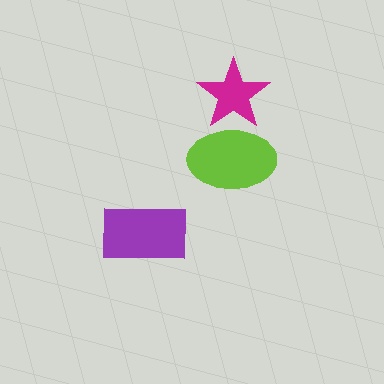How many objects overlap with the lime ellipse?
1 object overlaps with the lime ellipse.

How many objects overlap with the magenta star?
1 object overlaps with the magenta star.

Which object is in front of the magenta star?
The lime ellipse is in front of the magenta star.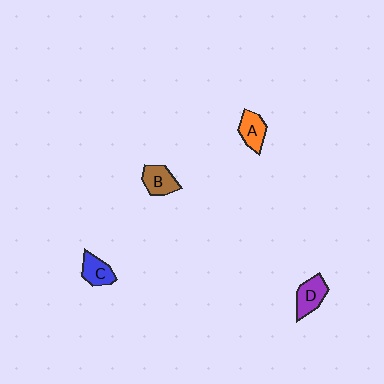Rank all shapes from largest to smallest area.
From largest to smallest: D (purple), B (brown), A (orange), C (blue).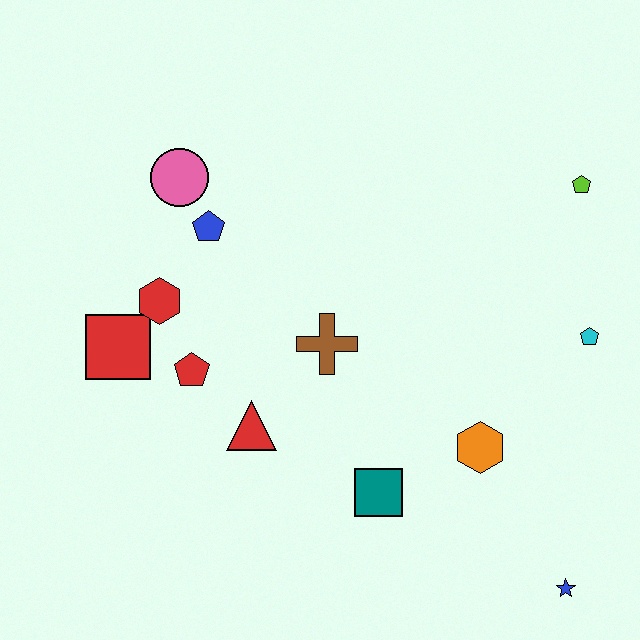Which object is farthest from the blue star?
The pink circle is farthest from the blue star.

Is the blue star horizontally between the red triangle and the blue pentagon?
No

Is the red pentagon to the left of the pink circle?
No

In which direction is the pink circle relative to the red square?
The pink circle is above the red square.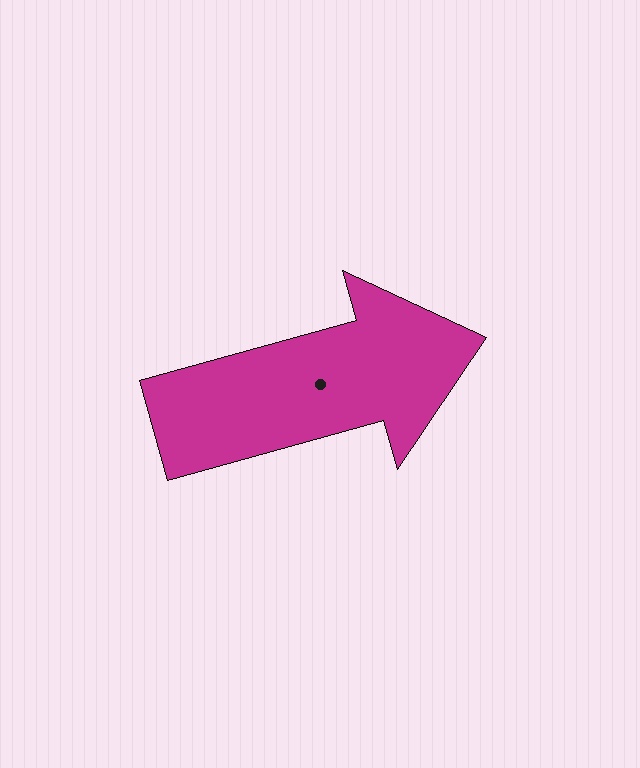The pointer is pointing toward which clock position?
Roughly 2 o'clock.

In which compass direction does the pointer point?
East.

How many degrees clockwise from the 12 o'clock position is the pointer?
Approximately 74 degrees.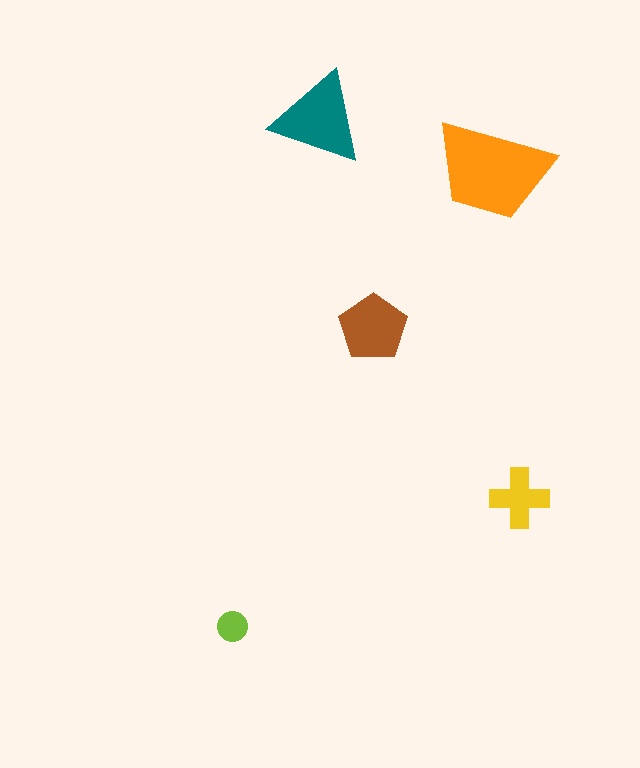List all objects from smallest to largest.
The lime circle, the yellow cross, the brown pentagon, the teal triangle, the orange trapezoid.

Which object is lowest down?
The lime circle is bottommost.